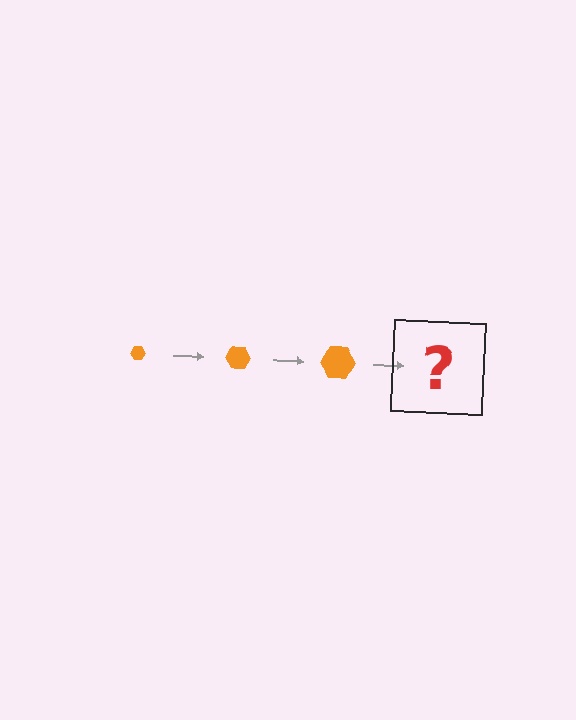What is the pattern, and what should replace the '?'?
The pattern is that the hexagon gets progressively larger each step. The '?' should be an orange hexagon, larger than the previous one.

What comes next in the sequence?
The next element should be an orange hexagon, larger than the previous one.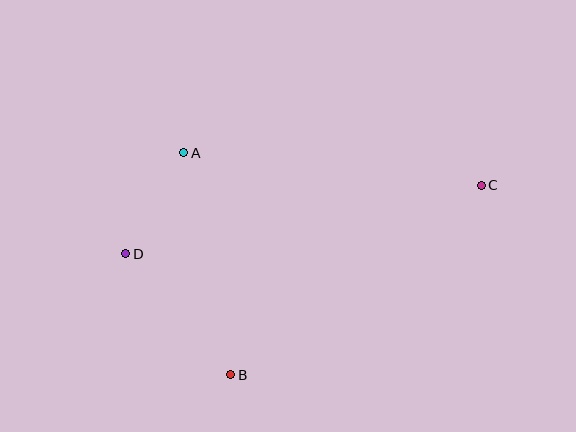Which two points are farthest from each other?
Points C and D are farthest from each other.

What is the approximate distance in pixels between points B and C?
The distance between B and C is approximately 314 pixels.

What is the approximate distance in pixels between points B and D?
The distance between B and D is approximately 160 pixels.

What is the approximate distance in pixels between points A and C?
The distance between A and C is approximately 299 pixels.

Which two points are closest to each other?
Points A and D are closest to each other.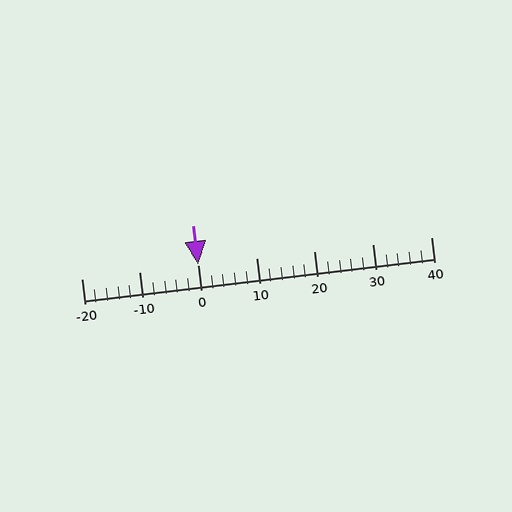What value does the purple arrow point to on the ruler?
The purple arrow points to approximately 0.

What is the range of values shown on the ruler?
The ruler shows values from -20 to 40.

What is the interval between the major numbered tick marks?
The major tick marks are spaced 10 units apart.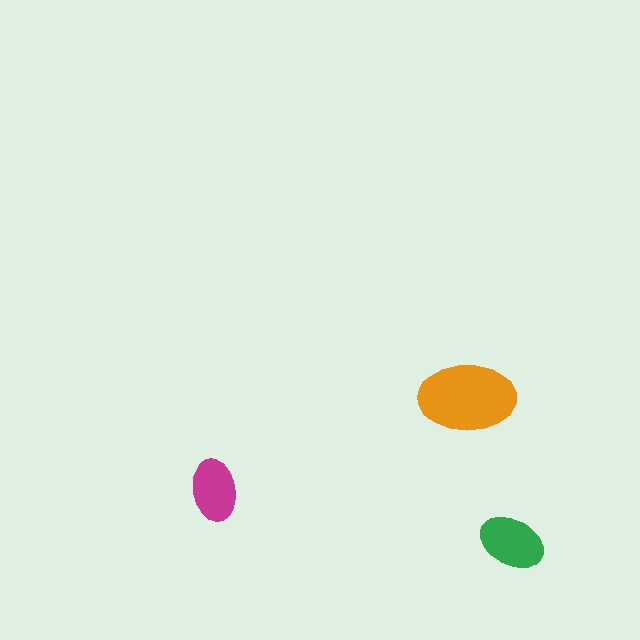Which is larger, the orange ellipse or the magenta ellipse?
The orange one.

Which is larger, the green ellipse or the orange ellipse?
The orange one.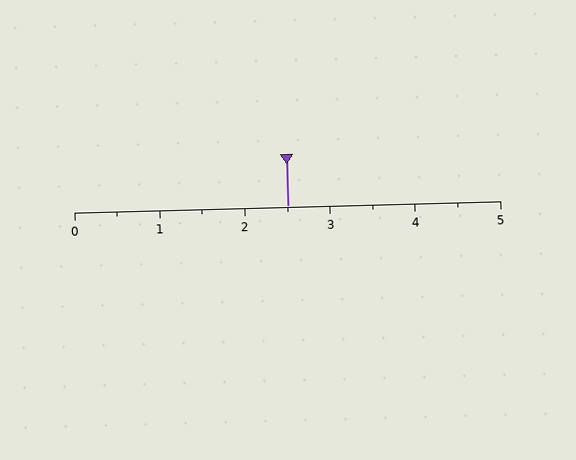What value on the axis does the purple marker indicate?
The marker indicates approximately 2.5.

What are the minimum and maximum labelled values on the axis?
The axis runs from 0 to 5.